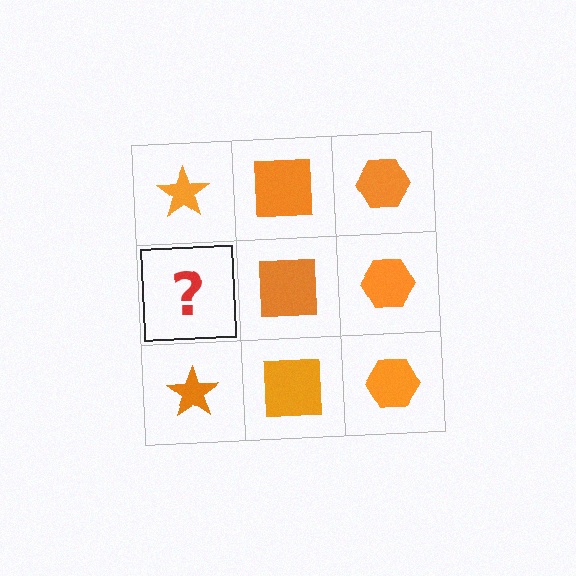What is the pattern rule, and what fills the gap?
The rule is that each column has a consistent shape. The gap should be filled with an orange star.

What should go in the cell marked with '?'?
The missing cell should contain an orange star.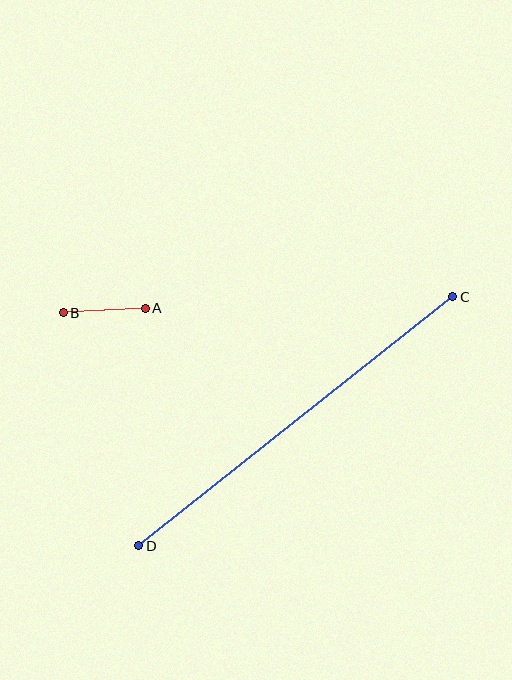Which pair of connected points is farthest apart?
Points C and D are farthest apart.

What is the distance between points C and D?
The distance is approximately 400 pixels.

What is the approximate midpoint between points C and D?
The midpoint is at approximately (296, 421) pixels.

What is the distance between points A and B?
The distance is approximately 82 pixels.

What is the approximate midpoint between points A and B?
The midpoint is at approximately (104, 311) pixels.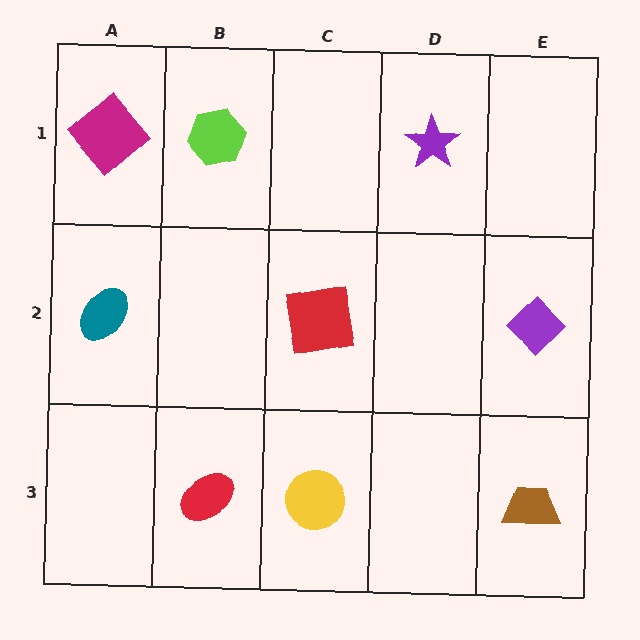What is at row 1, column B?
A lime hexagon.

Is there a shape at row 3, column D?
No, that cell is empty.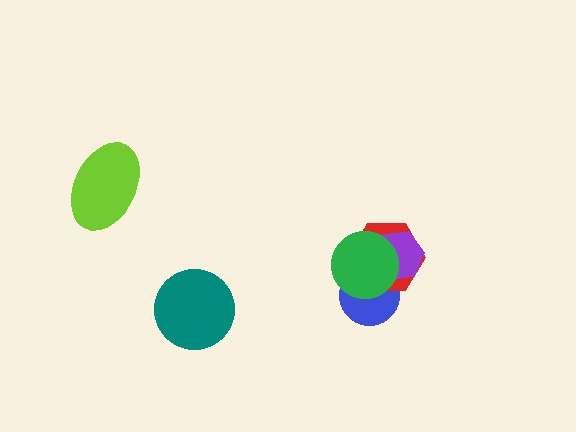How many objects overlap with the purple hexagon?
3 objects overlap with the purple hexagon.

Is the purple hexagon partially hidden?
Yes, it is partially covered by another shape.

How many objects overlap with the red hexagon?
3 objects overlap with the red hexagon.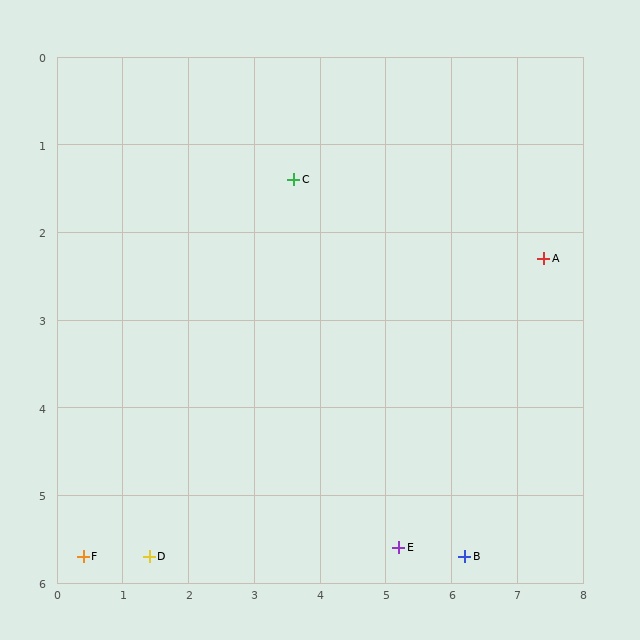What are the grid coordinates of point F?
Point F is at approximately (0.4, 5.7).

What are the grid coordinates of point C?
Point C is at approximately (3.6, 1.4).